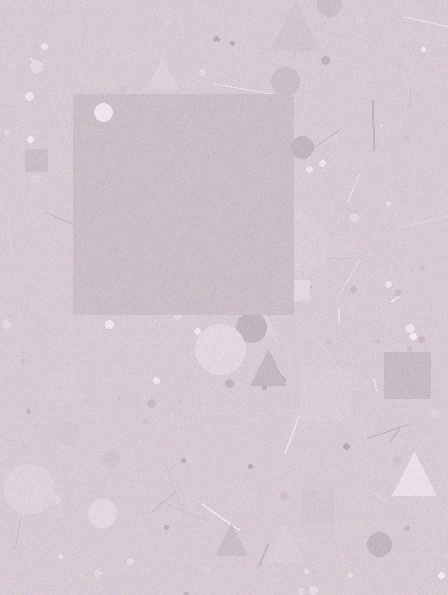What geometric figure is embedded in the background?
A square is embedded in the background.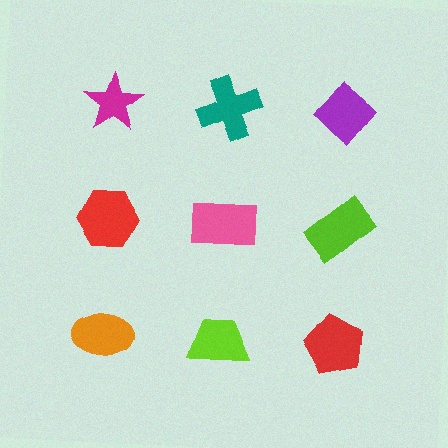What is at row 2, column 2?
A pink rectangle.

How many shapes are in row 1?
3 shapes.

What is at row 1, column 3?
A purple diamond.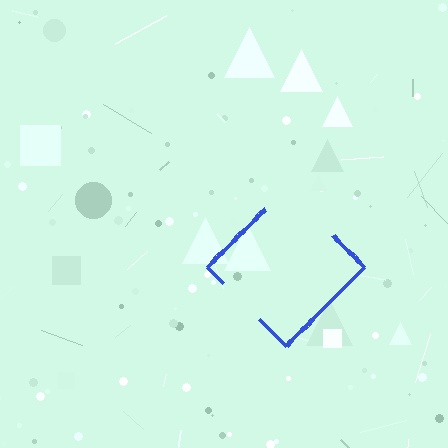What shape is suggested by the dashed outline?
The dashed outline suggests a diamond.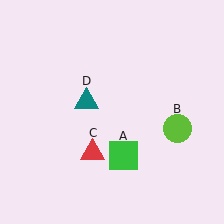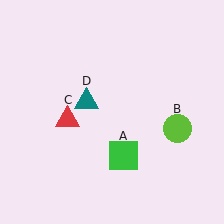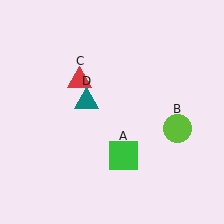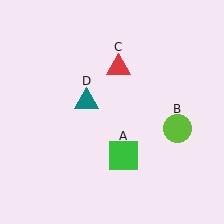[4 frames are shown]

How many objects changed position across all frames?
1 object changed position: red triangle (object C).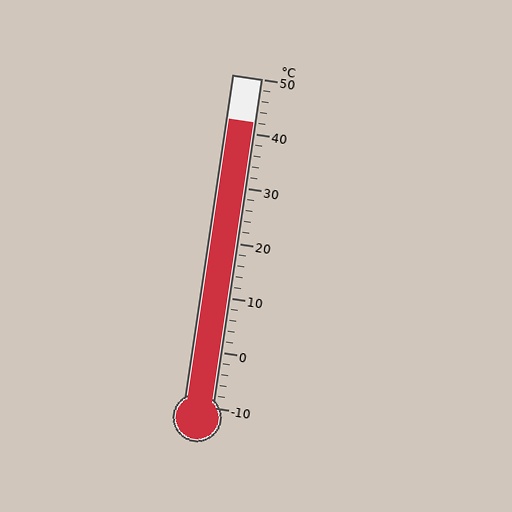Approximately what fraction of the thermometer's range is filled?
The thermometer is filled to approximately 85% of its range.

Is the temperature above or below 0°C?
The temperature is above 0°C.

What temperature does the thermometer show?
The thermometer shows approximately 42°C.